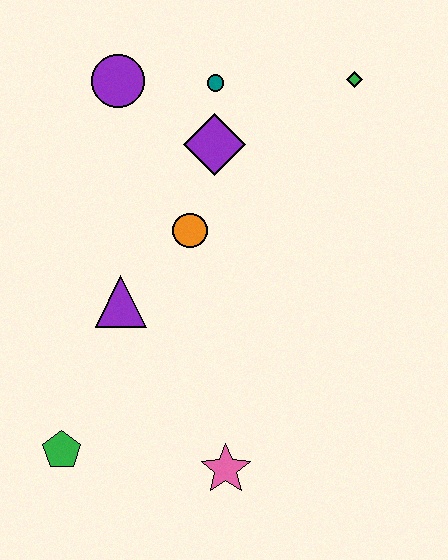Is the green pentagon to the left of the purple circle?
Yes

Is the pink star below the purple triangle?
Yes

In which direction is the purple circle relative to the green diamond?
The purple circle is to the left of the green diamond.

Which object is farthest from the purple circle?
The pink star is farthest from the purple circle.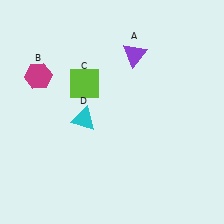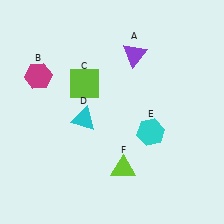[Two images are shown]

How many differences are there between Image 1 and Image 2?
There are 2 differences between the two images.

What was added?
A cyan hexagon (E), a lime triangle (F) were added in Image 2.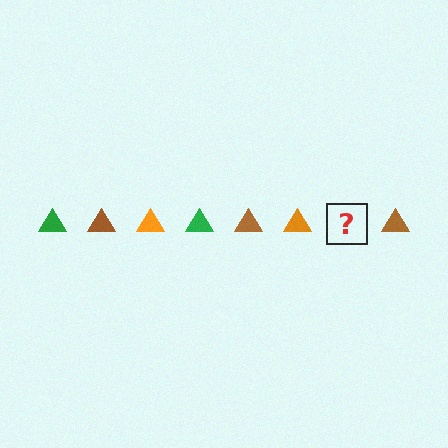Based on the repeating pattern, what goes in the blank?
The blank should be a green triangle.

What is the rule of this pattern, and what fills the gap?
The rule is that the pattern cycles through green, brown, orange triangles. The gap should be filled with a green triangle.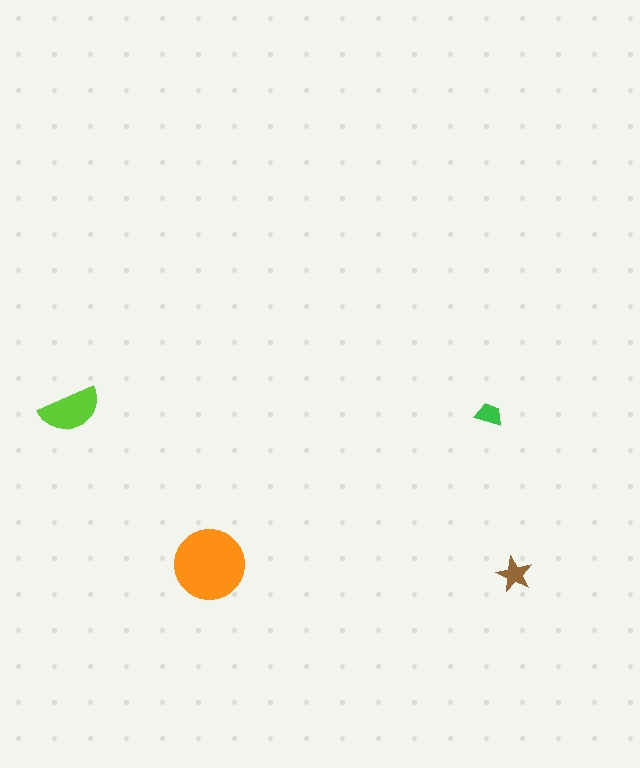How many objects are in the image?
There are 4 objects in the image.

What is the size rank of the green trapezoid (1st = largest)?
4th.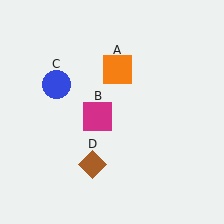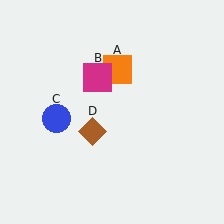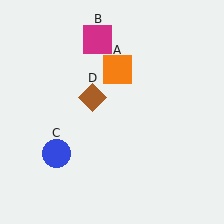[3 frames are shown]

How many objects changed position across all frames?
3 objects changed position: magenta square (object B), blue circle (object C), brown diamond (object D).